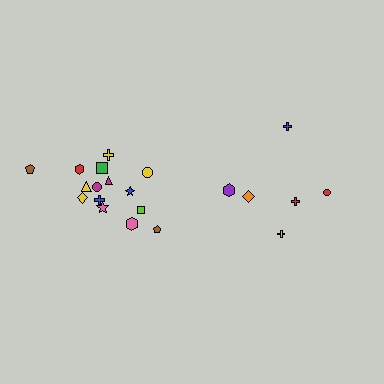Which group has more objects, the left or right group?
The left group.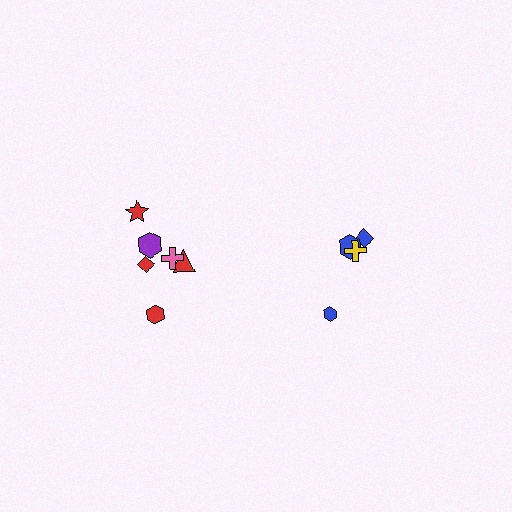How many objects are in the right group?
There are 4 objects.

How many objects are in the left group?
There are 6 objects.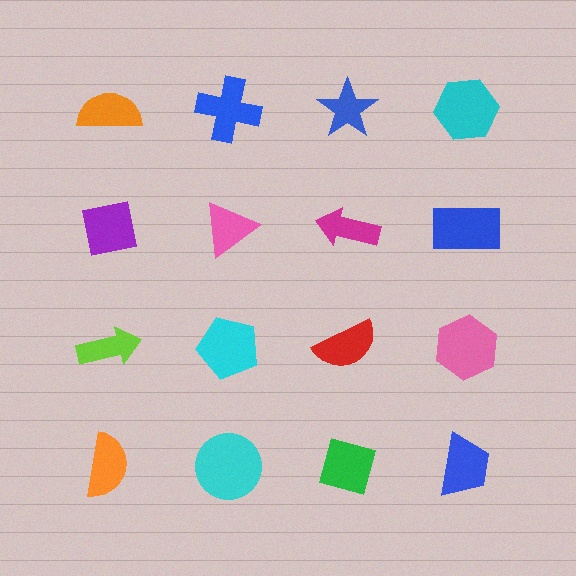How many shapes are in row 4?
4 shapes.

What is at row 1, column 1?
An orange semicircle.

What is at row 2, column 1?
A purple square.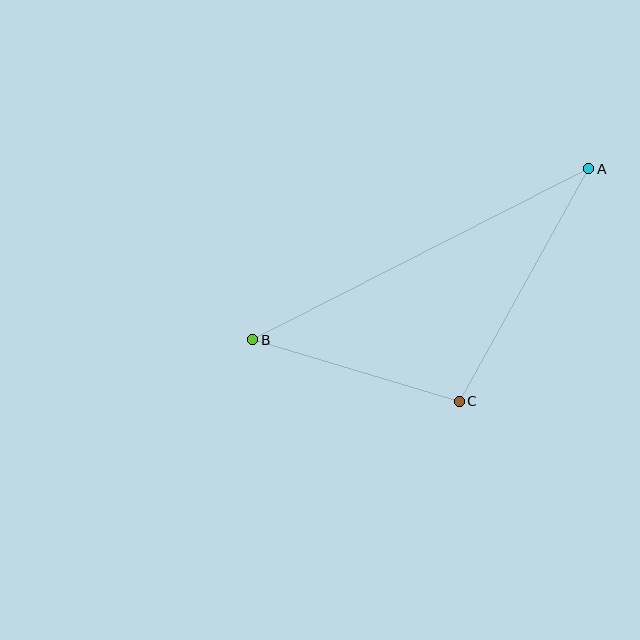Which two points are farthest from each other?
Points A and B are farthest from each other.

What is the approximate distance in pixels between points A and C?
The distance between A and C is approximately 266 pixels.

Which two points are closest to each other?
Points B and C are closest to each other.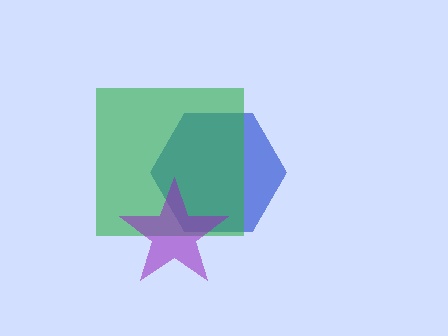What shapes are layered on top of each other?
The layered shapes are: a blue hexagon, a green square, a purple star.